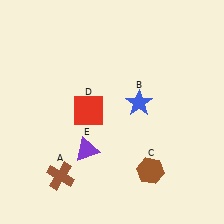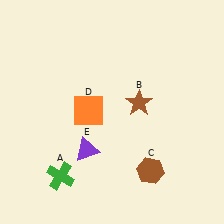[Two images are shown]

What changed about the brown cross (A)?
In Image 1, A is brown. In Image 2, it changed to green.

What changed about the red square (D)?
In Image 1, D is red. In Image 2, it changed to orange.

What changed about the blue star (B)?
In Image 1, B is blue. In Image 2, it changed to brown.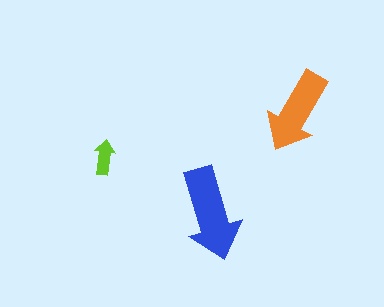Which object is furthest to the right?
The orange arrow is rightmost.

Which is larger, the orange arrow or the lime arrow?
The orange one.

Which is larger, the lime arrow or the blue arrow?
The blue one.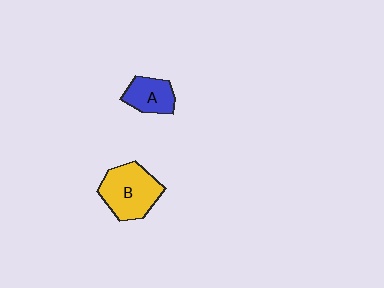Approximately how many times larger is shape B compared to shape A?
Approximately 1.7 times.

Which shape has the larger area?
Shape B (yellow).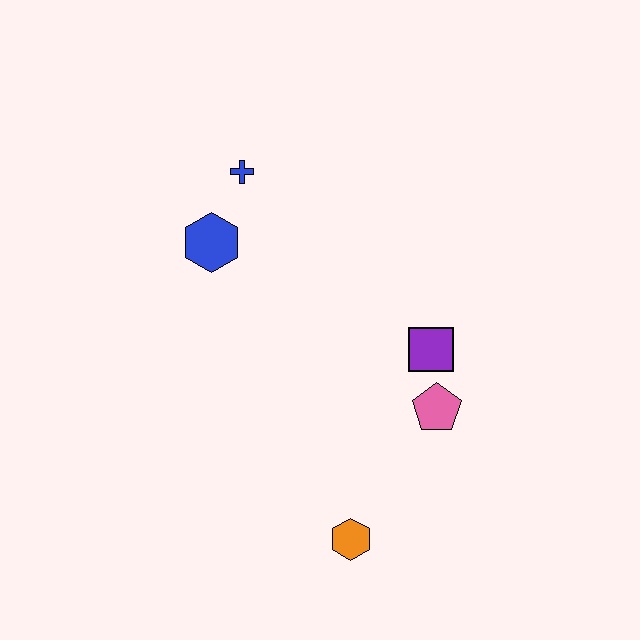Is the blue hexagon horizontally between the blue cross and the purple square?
No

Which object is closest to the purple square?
The pink pentagon is closest to the purple square.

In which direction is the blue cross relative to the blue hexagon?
The blue cross is above the blue hexagon.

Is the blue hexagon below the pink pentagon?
No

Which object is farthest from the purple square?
The blue cross is farthest from the purple square.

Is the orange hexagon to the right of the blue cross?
Yes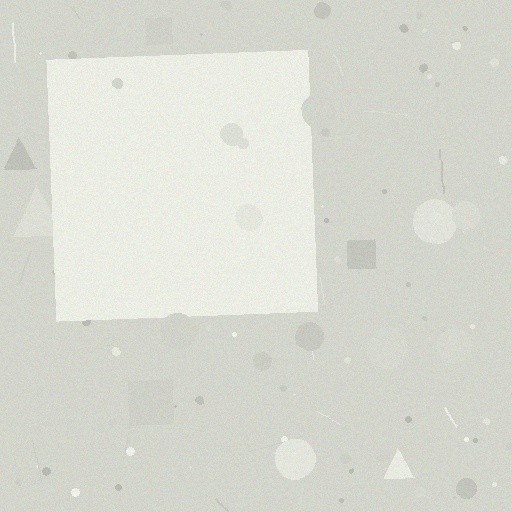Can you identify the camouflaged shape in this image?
The camouflaged shape is a square.